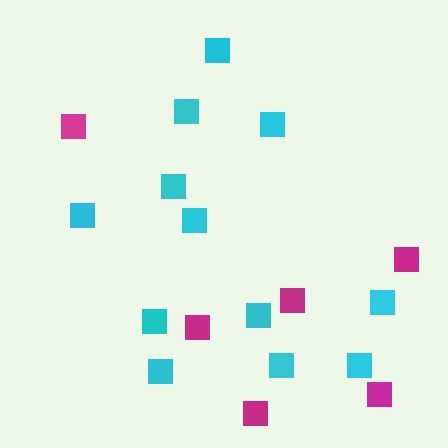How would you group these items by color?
There are 2 groups: one group of cyan squares (12) and one group of magenta squares (6).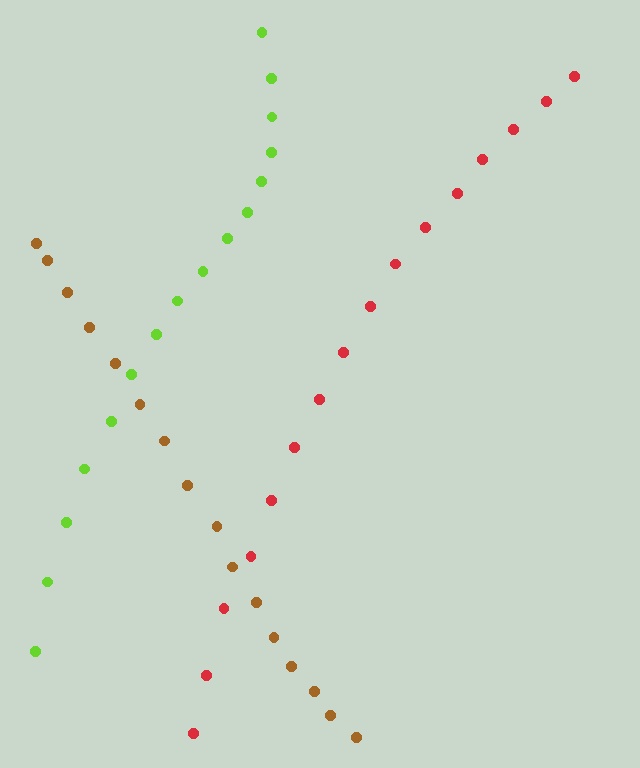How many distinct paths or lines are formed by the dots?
There are 3 distinct paths.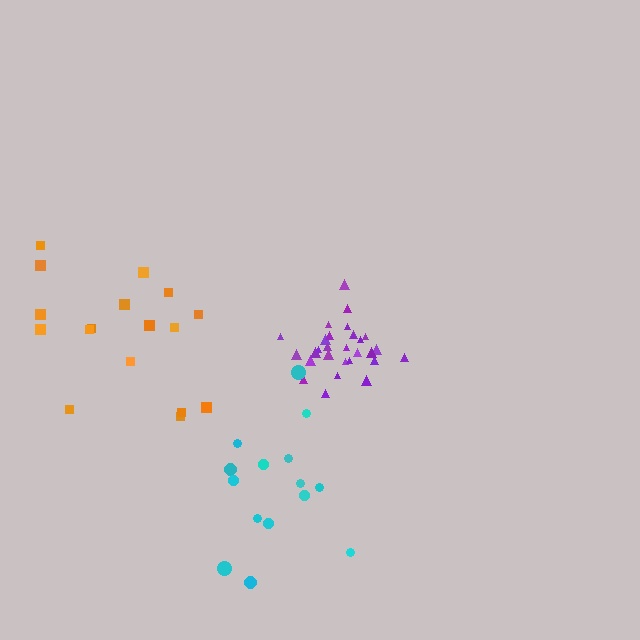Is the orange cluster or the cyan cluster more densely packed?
Cyan.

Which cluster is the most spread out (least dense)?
Orange.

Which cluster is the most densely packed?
Purple.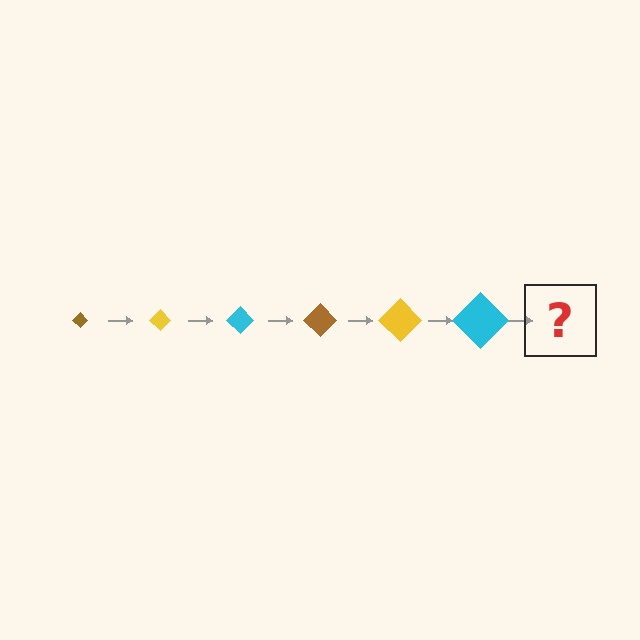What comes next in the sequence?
The next element should be a brown diamond, larger than the previous one.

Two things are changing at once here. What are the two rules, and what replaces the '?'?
The two rules are that the diamond grows larger each step and the color cycles through brown, yellow, and cyan. The '?' should be a brown diamond, larger than the previous one.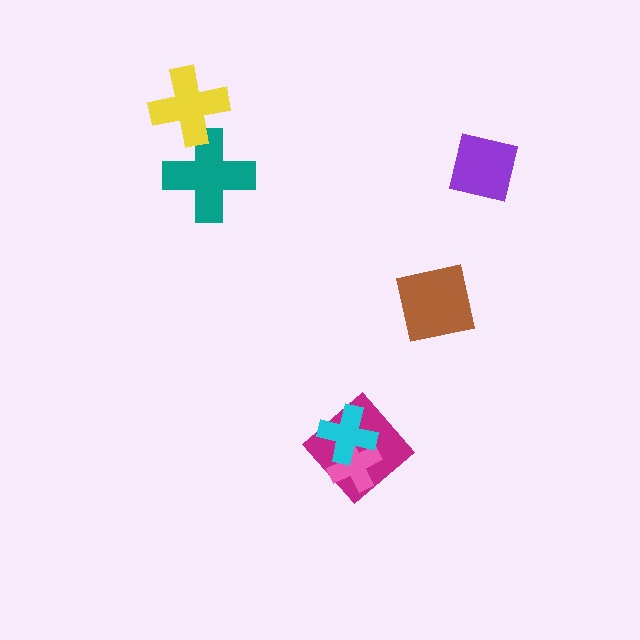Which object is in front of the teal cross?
The yellow cross is in front of the teal cross.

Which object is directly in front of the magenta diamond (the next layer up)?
The pink cross is directly in front of the magenta diamond.